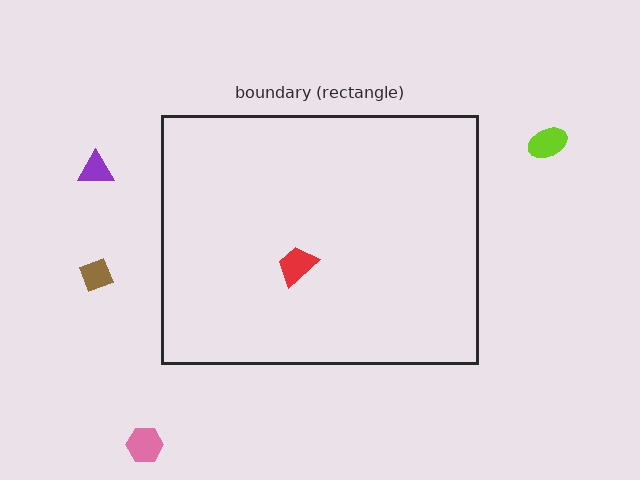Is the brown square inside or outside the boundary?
Outside.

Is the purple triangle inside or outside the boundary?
Outside.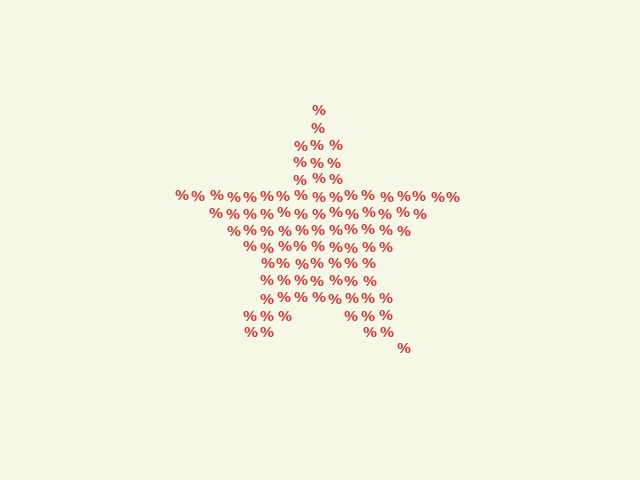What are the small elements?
The small elements are percent signs.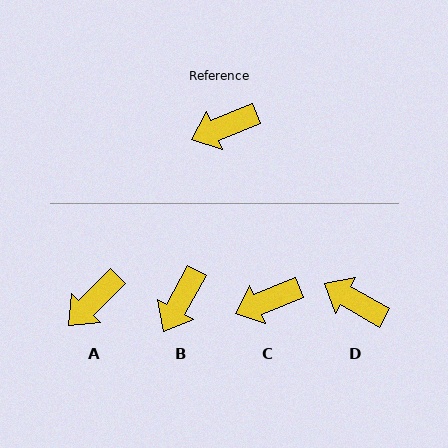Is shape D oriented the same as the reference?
No, it is off by about 52 degrees.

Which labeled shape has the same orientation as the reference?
C.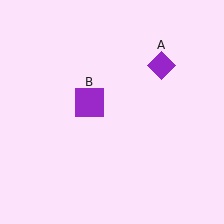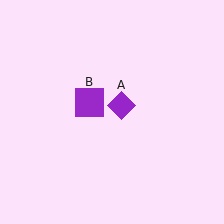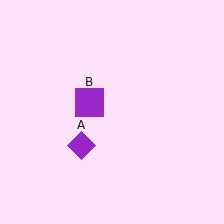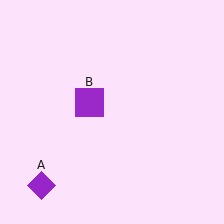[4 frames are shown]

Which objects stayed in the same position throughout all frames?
Purple square (object B) remained stationary.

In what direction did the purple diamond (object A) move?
The purple diamond (object A) moved down and to the left.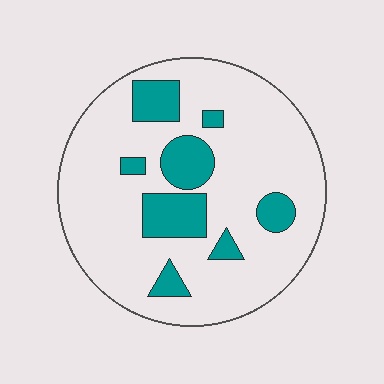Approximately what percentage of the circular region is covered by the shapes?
Approximately 20%.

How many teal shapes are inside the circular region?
8.